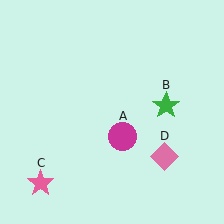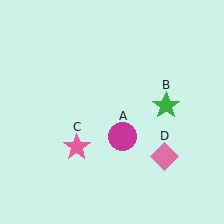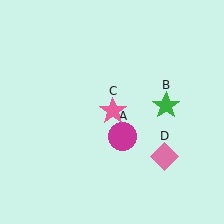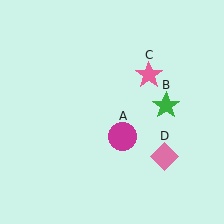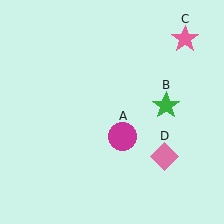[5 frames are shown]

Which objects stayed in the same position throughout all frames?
Magenta circle (object A) and green star (object B) and pink diamond (object D) remained stationary.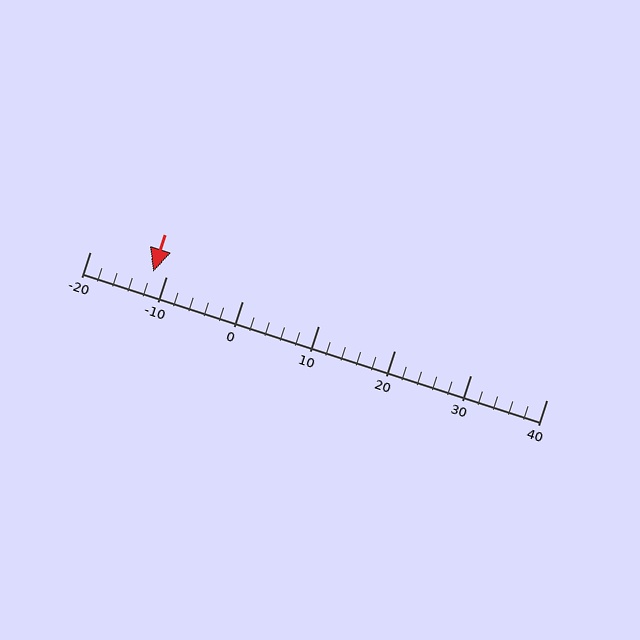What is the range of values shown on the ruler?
The ruler shows values from -20 to 40.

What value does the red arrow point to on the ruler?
The red arrow points to approximately -12.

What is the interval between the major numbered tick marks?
The major tick marks are spaced 10 units apart.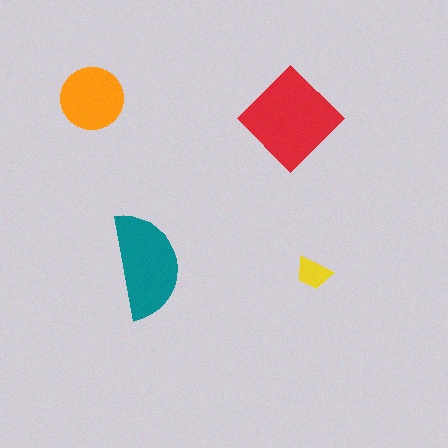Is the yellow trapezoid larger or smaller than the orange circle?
Smaller.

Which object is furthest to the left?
The orange circle is leftmost.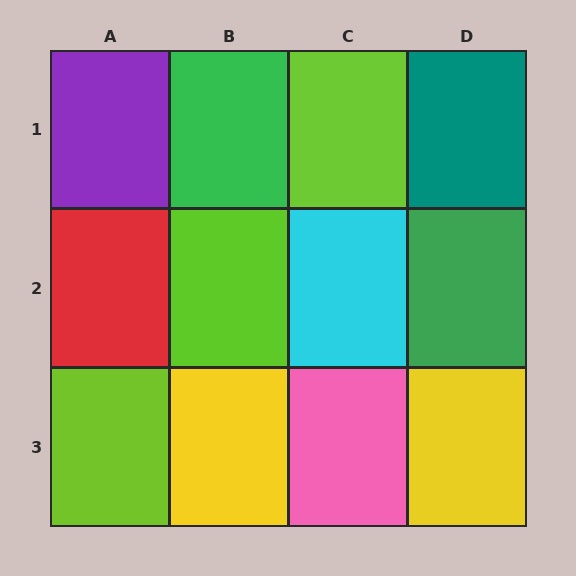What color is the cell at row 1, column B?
Green.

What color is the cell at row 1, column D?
Teal.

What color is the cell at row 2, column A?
Red.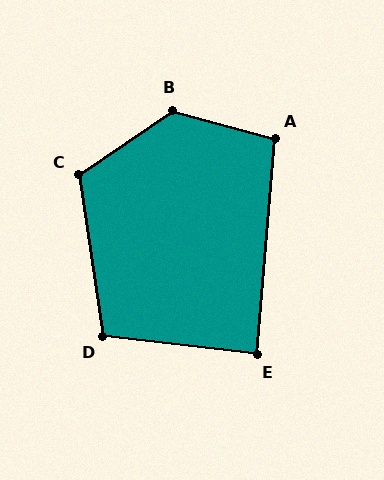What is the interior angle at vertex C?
Approximately 116 degrees (obtuse).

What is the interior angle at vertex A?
Approximately 101 degrees (obtuse).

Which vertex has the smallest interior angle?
E, at approximately 88 degrees.